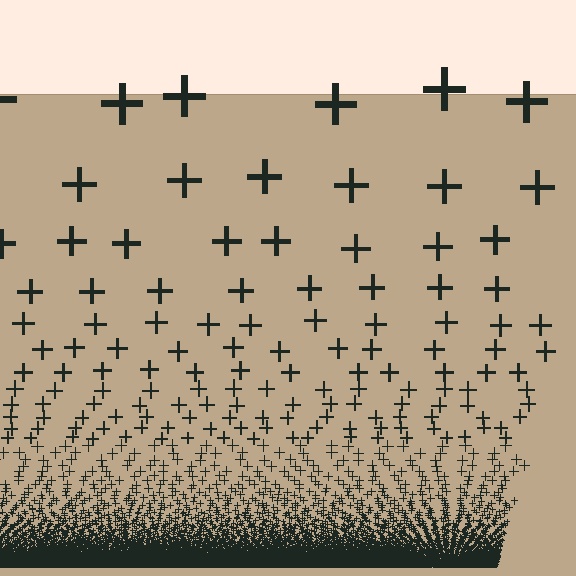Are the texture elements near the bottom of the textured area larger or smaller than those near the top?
Smaller. The gradient is inverted — elements near the bottom are smaller and denser.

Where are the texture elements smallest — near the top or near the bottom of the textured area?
Near the bottom.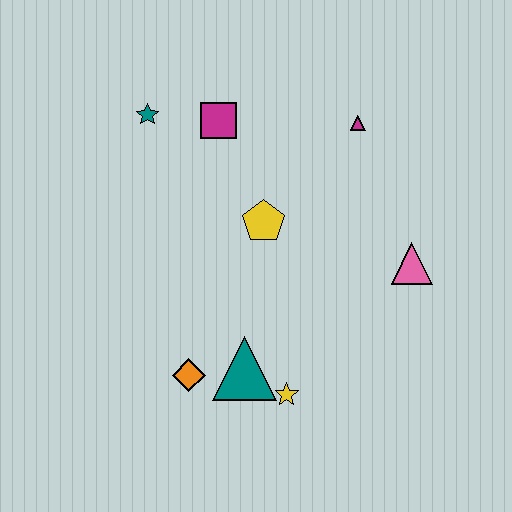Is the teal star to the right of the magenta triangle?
No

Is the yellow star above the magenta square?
No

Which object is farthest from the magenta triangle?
The orange diamond is farthest from the magenta triangle.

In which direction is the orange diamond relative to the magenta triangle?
The orange diamond is below the magenta triangle.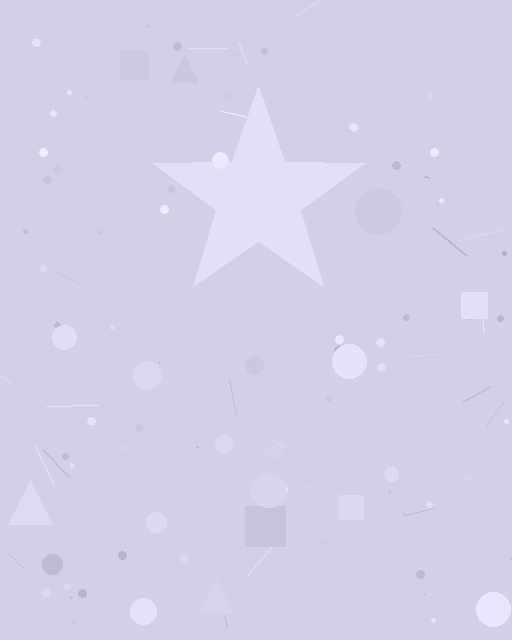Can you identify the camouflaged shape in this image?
The camouflaged shape is a star.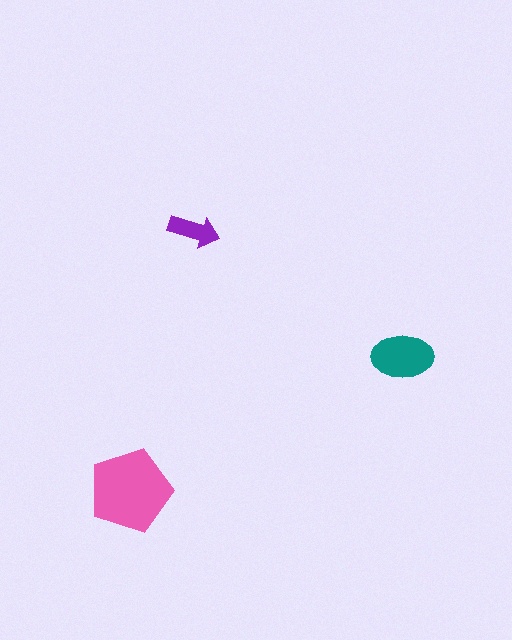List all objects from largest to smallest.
The pink pentagon, the teal ellipse, the purple arrow.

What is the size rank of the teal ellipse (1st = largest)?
2nd.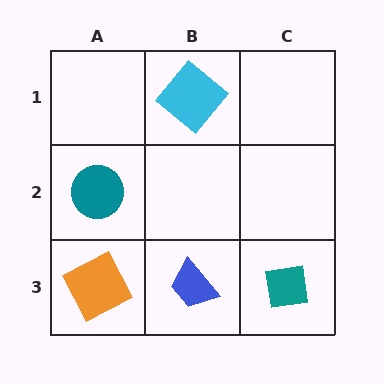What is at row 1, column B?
A cyan diamond.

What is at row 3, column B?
A blue trapezoid.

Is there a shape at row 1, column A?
No, that cell is empty.